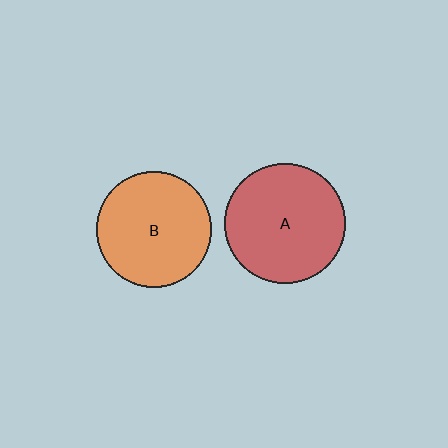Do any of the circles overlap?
No, none of the circles overlap.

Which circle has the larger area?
Circle A (red).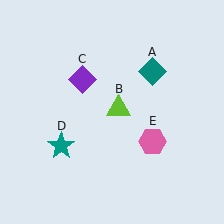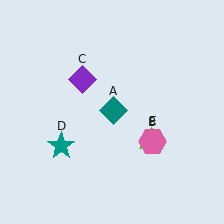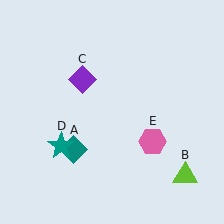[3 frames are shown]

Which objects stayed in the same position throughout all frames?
Purple diamond (object C) and teal star (object D) and pink hexagon (object E) remained stationary.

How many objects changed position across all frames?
2 objects changed position: teal diamond (object A), lime triangle (object B).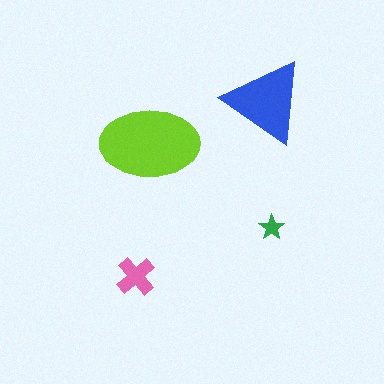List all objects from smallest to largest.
The green star, the pink cross, the blue triangle, the lime ellipse.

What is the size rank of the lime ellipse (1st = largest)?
1st.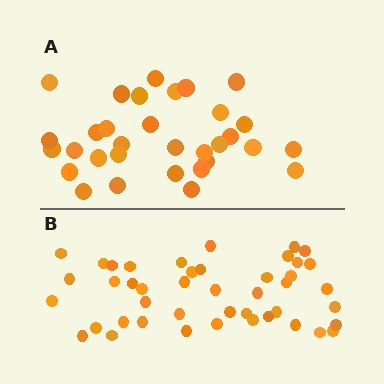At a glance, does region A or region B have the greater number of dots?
Region B (the bottom region) has more dots.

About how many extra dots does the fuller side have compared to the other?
Region B has roughly 12 or so more dots than region A.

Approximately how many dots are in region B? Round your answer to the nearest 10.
About 40 dots. (The exact count is 44, which rounds to 40.)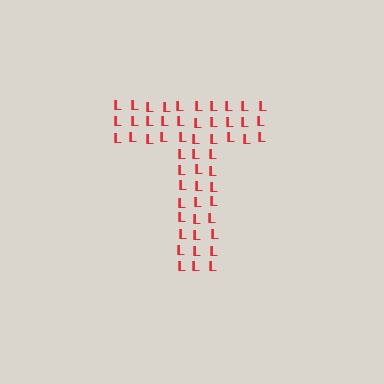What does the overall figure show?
The overall figure shows the letter T.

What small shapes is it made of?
It is made of small letter L's.